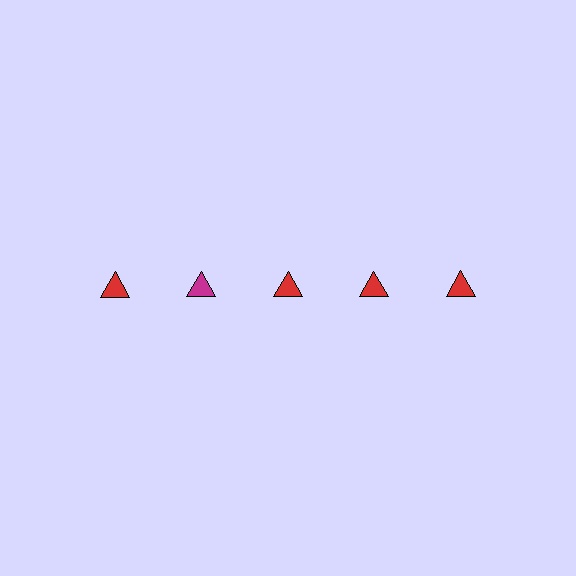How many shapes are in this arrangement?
There are 5 shapes arranged in a grid pattern.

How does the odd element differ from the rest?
It has a different color: magenta instead of red.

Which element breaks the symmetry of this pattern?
The magenta triangle in the top row, second from left column breaks the symmetry. All other shapes are red triangles.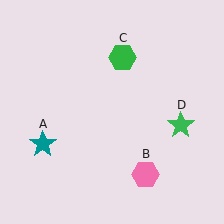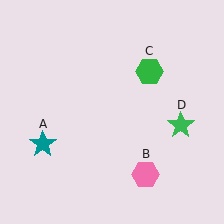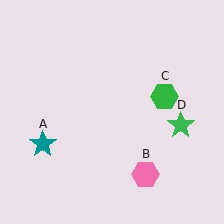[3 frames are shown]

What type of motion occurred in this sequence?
The green hexagon (object C) rotated clockwise around the center of the scene.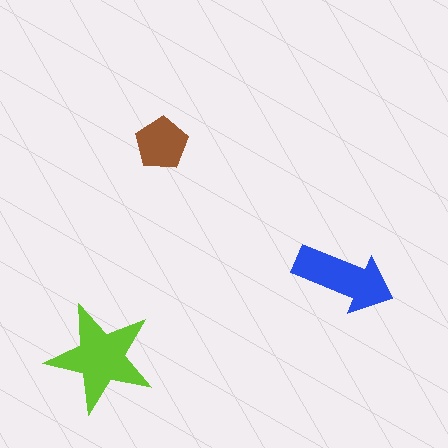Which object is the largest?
The lime star.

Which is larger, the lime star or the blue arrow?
The lime star.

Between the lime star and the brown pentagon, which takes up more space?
The lime star.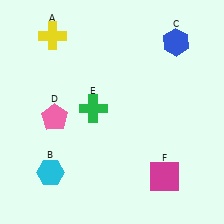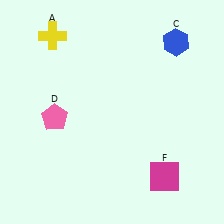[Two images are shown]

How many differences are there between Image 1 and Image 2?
There are 2 differences between the two images.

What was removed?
The cyan hexagon (B), the green cross (E) were removed in Image 2.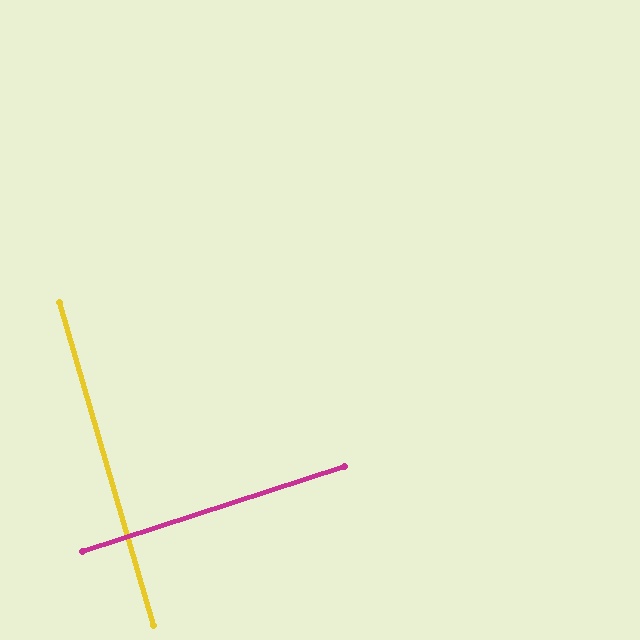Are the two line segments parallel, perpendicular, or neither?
Perpendicular — they meet at approximately 88°.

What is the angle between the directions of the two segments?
Approximately 88 degrees.